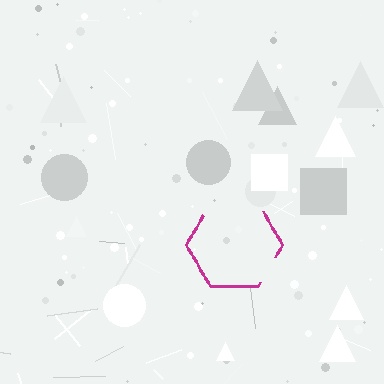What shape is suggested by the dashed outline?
The dashed outline suggests a hexagon.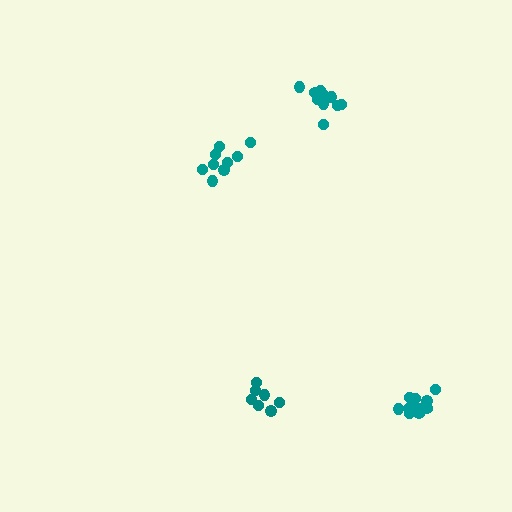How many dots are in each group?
Group 1: 9 dots, Group 2: 12 dots, Group 3: 7 dots, Group 4: 11 dots (39 total).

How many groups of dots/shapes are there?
There are 4 groups.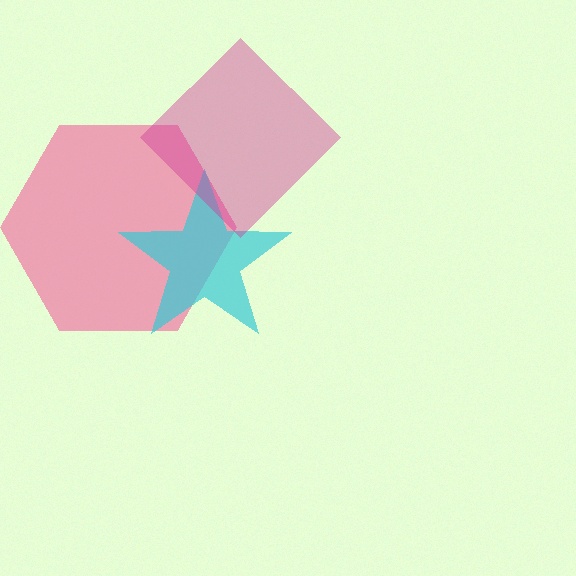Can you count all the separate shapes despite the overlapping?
Yes, there are 3 separate shapes.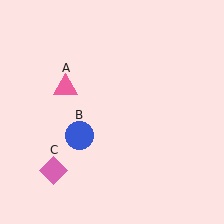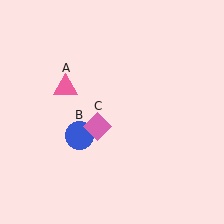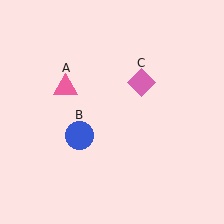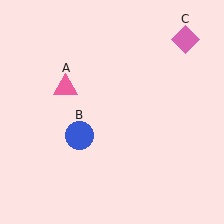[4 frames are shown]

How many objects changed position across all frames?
1 object changed position: pink diamond (object C).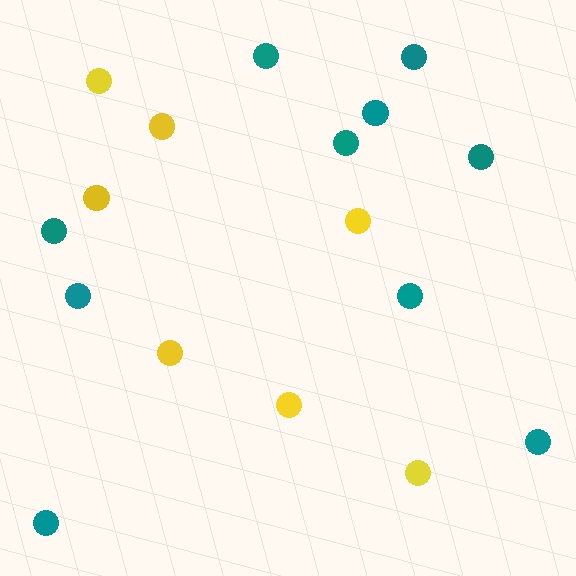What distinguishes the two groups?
There are 2 groups: one group of yellow circles (7) and one group of teal circles (10).